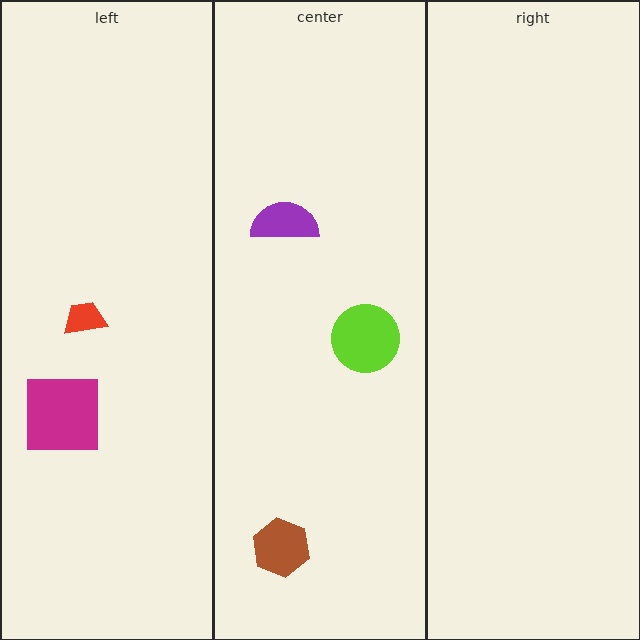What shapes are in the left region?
The magenta square, the red trapezoid.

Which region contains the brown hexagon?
The center region.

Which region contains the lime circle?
The center region.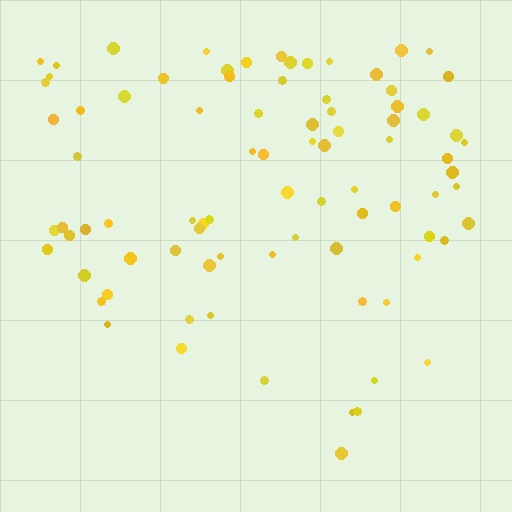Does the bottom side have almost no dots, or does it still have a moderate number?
Still a moderate number, just noticeably fewer than the top.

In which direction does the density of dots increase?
From bottom to top, with the top side densest.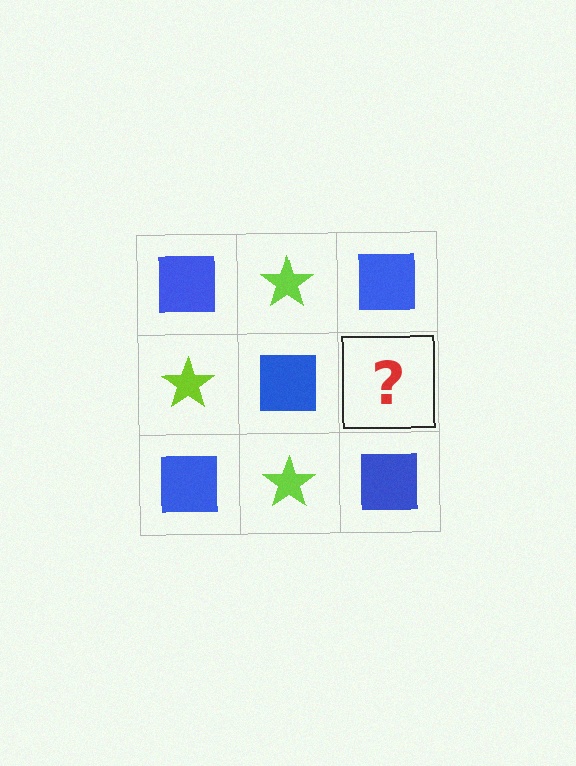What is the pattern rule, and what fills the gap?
The rule is that it alternates blue square and lime star in a checkerboard pattern. The gap should be filled with a lime star.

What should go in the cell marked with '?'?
The missing cell should contain a lime star.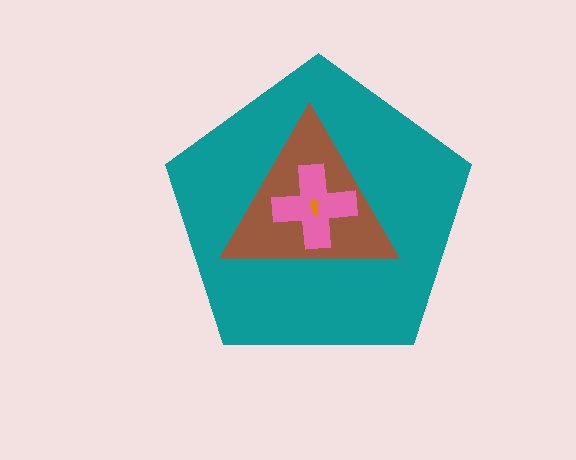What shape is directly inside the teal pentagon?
The brown triangle.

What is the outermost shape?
The teal pentagon.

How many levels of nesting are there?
4.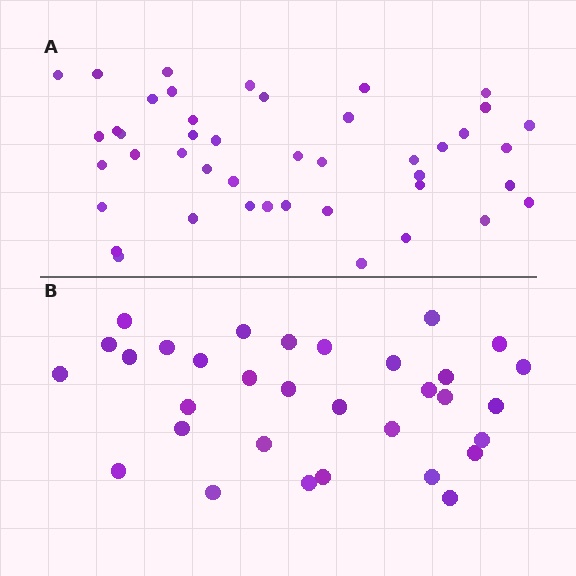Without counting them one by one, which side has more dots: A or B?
Region A (the top region) has more dots.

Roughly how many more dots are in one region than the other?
Region A has roughly 12 or so more dots than region B.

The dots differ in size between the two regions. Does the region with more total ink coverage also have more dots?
No. Region B has more total ink coverage because its dots are larger, but region A actually contains more individual dots. Total area can be misleading — the number of items is what matters here.